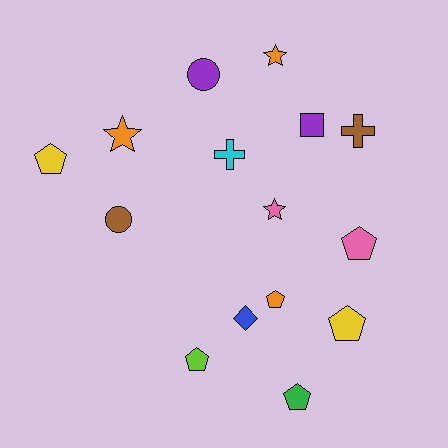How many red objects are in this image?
There are no red objects.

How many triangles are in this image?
There are no triangles.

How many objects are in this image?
There are 15 objects.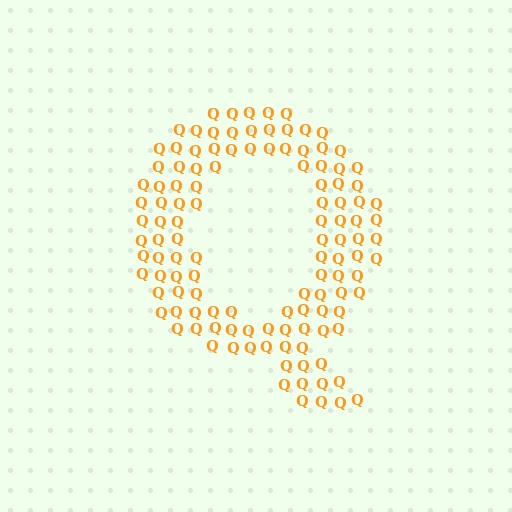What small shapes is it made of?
It is made of small letter Q's.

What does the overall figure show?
The overall figure shows the letter Q.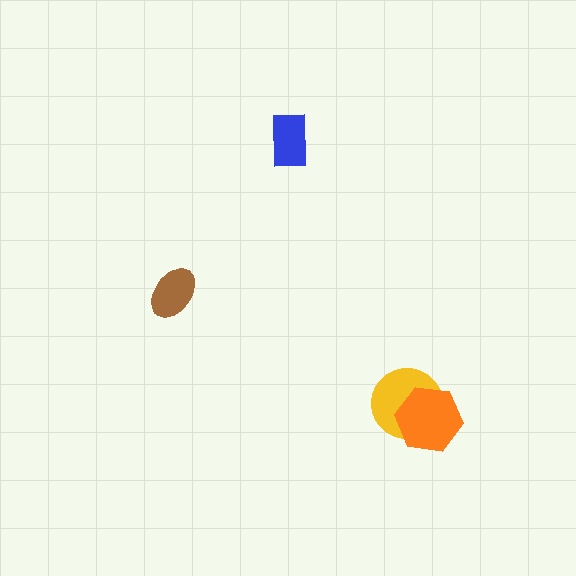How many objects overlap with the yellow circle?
1 object overlaps with the yellow circle.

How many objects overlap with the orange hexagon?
1 object overlaps with the orange hexagon.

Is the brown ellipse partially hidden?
No, no other shape covers it.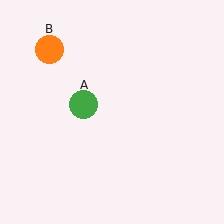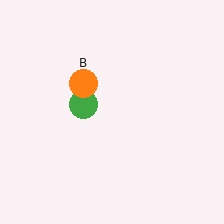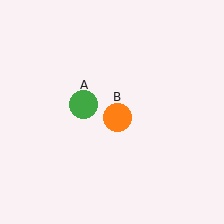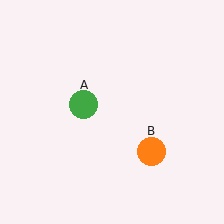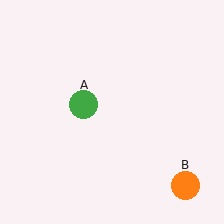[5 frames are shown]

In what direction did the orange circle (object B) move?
The orange circle (object B) moved down and to the right.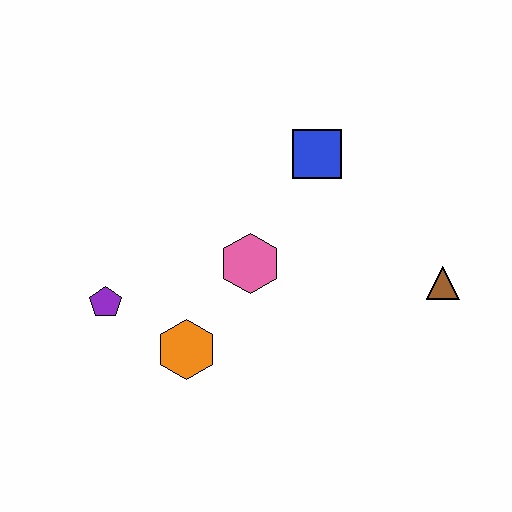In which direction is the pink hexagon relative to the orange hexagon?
The pink hexagon is above the orange hexagon.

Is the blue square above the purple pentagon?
Yes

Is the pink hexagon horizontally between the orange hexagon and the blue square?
Yes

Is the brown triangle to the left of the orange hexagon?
No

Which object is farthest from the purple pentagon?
The brown triangle is farthest from the purple pentagon.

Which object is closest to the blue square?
The pink hexagon is closest to the blue square.